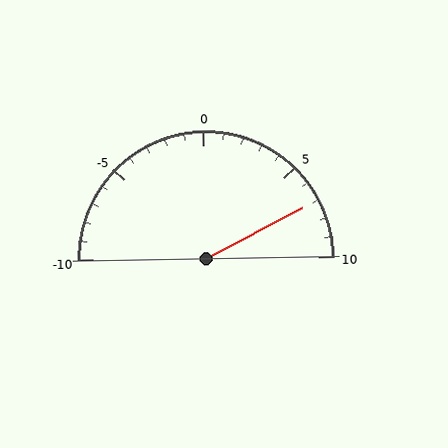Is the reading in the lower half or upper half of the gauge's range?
The reading is in the upper half of the range (-10 to 10).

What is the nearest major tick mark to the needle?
The nearest major tick mark is 5.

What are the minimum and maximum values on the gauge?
The gauge ranges from -10 to 10.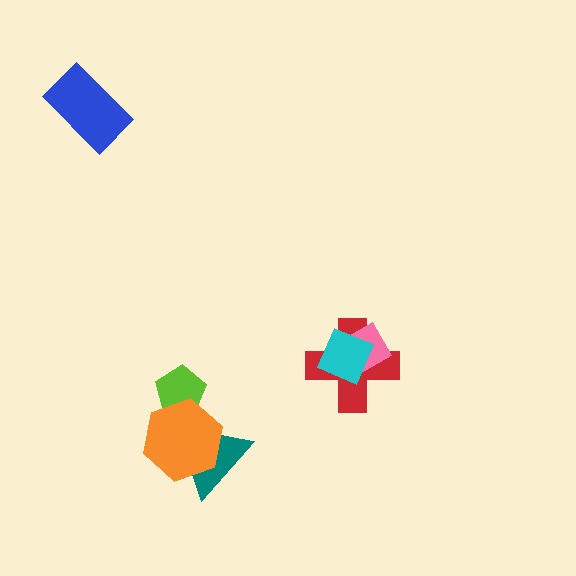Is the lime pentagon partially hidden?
Yes, it is partially covered by another shape.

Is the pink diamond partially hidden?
Yes, it is partially covered by another shape.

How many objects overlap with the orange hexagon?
2 objects overlap with the orange hexagon.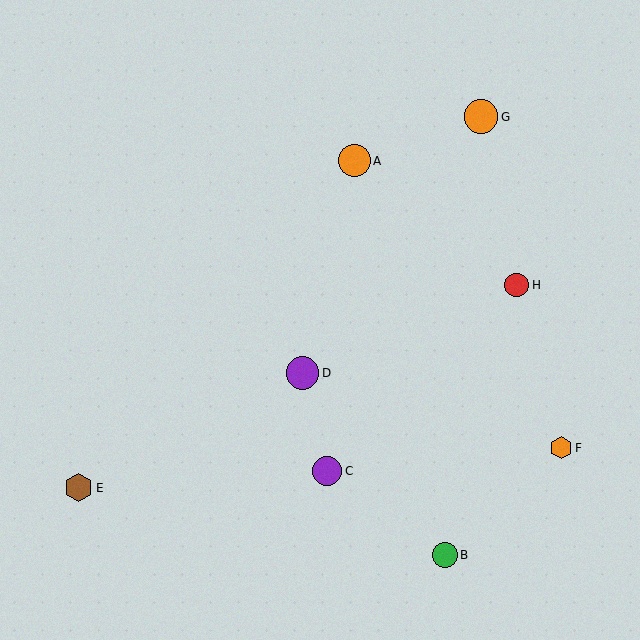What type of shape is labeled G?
Shape G is an orange circle.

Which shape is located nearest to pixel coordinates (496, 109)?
The orange circle (labeled G) at (481, 117) is nearest to that location.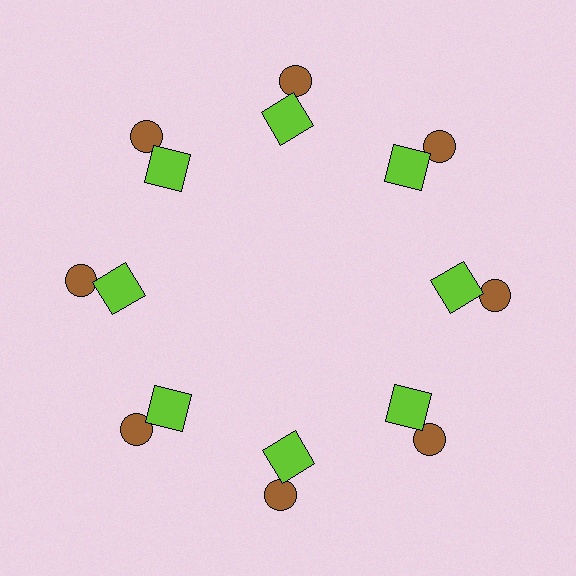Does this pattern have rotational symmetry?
Yes, this pattern has 8-fold rotational symmetry. It looks the same after rotating 45 degrees around the center.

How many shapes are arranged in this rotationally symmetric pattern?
There are 16 shapes, arranged in 8 groups of 2.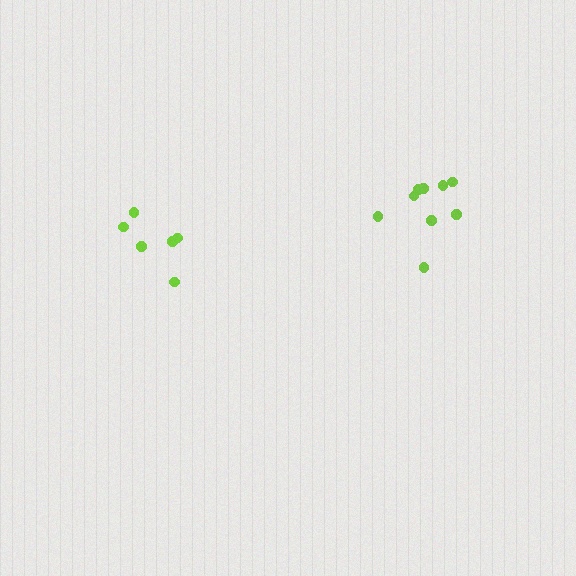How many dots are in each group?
Group 1: 9 dots, Group 2: 6 dots (15 total).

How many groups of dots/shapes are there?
There are 2 groups.